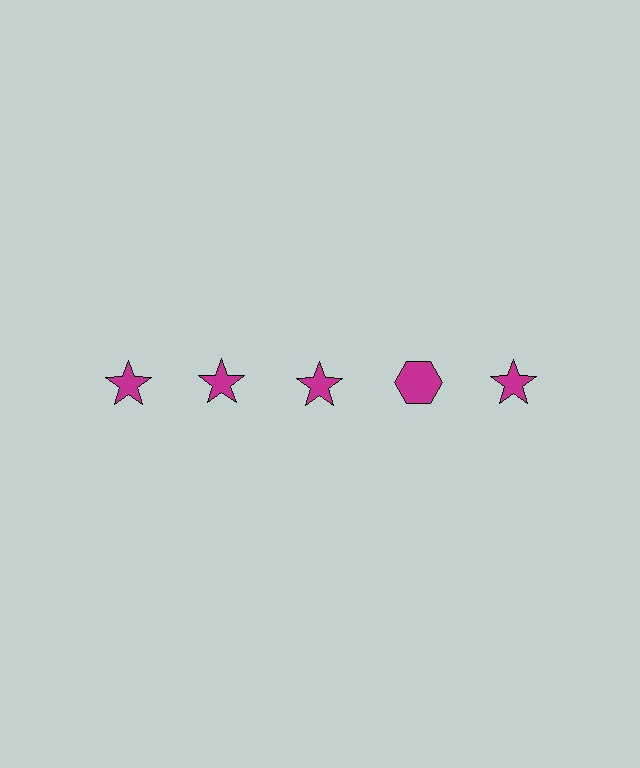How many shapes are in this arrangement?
There are 5 shapes arranged in a grid pattern.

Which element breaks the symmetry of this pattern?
The magenta hexagon in the top row, second from right column breaks the symmetry. All other shapes are magenta stars.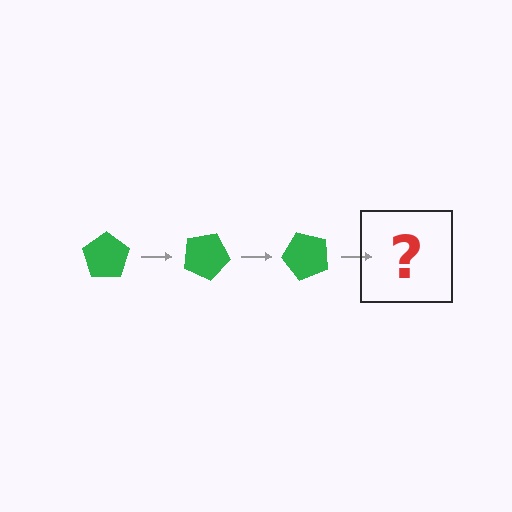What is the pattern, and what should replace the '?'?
The pattern is that the pentagon rotates 25 degrees each step. The '?' should be a green pentagon rotated 75 degrees.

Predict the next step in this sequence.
The next step is a green pentagon rotated 75 degrees.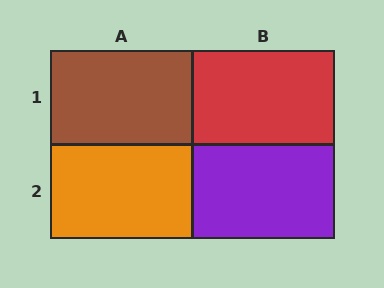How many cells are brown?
1 cell is brown.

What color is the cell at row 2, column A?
Orange.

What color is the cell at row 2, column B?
Purple.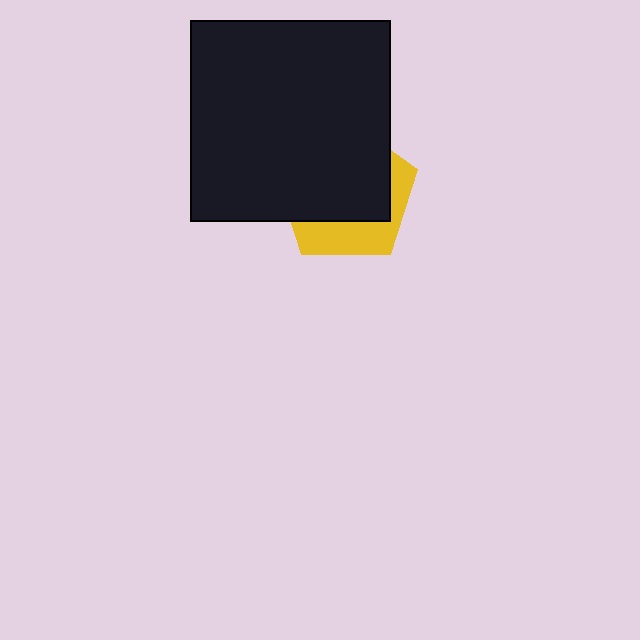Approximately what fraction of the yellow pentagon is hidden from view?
Roughly 67% of the yellow pentagon is hidden behind the black square.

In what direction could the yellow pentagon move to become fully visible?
The yellow pentagon could move toward the lower-right. That would shift it out from behind the black square entirely.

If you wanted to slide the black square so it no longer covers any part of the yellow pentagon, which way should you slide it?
Slide it toward the upper-left — that is the most direct way to separate the two shapes.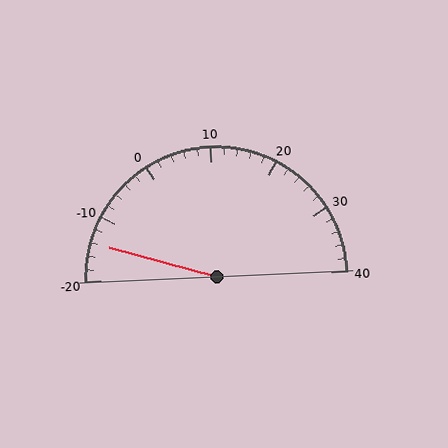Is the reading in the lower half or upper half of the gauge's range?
The reading is in the lower half of the range (-20 to 40).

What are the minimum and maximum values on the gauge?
The gauge ranges from -20 to 40.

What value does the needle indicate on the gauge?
The needle indicates approximately -14.